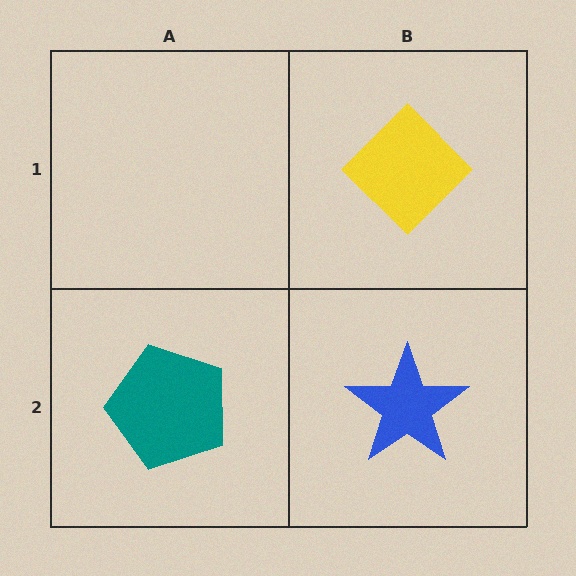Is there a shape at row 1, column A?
No, that cell is empty.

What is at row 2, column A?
A teal pentagon.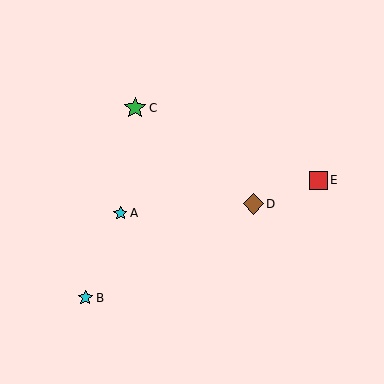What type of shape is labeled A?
Shape A is a cyan star.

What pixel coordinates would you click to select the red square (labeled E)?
Click at (318, 180) to select the red square E.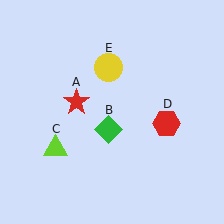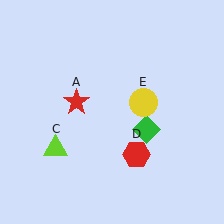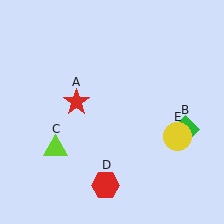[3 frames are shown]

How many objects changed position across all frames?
3 objects changed position: green diamond (object B), red hexagon (object D), yellow circle (object E).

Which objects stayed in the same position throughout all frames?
Red star (object A) and lime triangle (object C) remained stationary.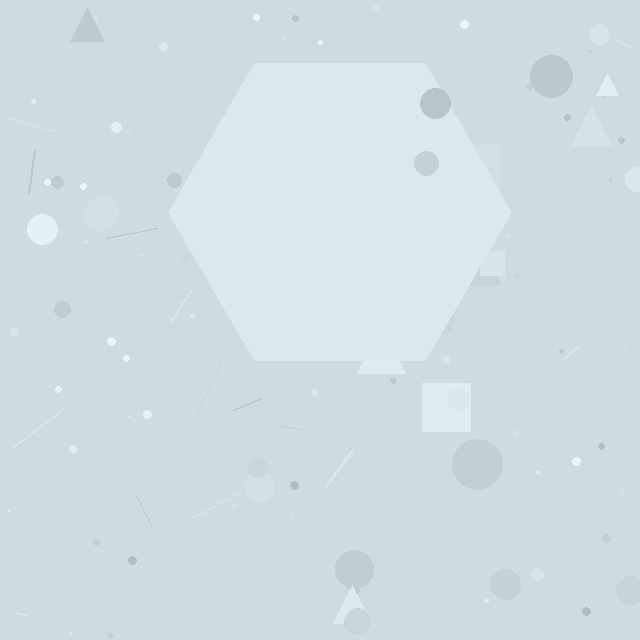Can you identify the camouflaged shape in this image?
The camouflaged shape is a hexagon.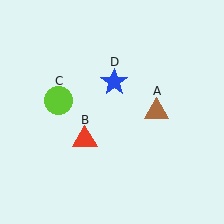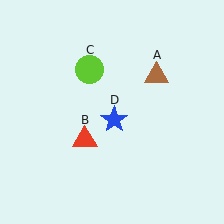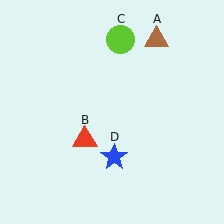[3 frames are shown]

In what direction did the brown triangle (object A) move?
The brown triangle (object A) moved up.